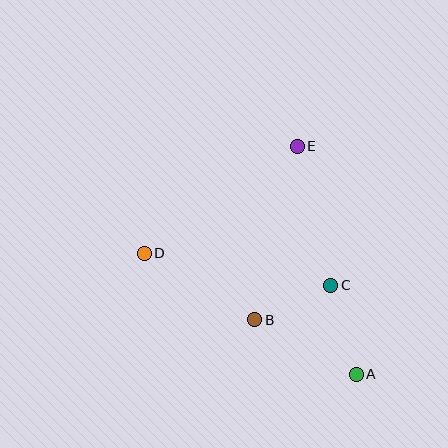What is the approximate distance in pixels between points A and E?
The distance between A and E is approximately 235 pixels.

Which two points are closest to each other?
Points B and C are closest to each other.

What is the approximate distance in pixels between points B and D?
The distance between B and D is approximately 129 pixels.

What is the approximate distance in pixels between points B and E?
The distance between B and E is approximately 179 pixels.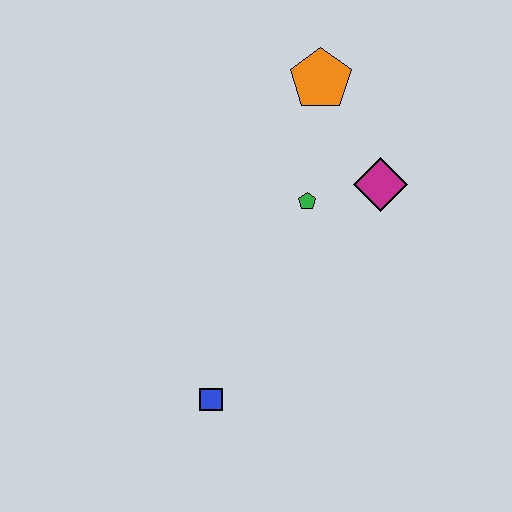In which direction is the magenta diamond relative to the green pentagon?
The magenta diamond is to the right of the green pentagon.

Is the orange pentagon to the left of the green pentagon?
No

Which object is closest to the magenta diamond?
The green pentagon is closest to the magenta diamond.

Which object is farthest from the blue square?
The orange pentagon is farthest from the blue square.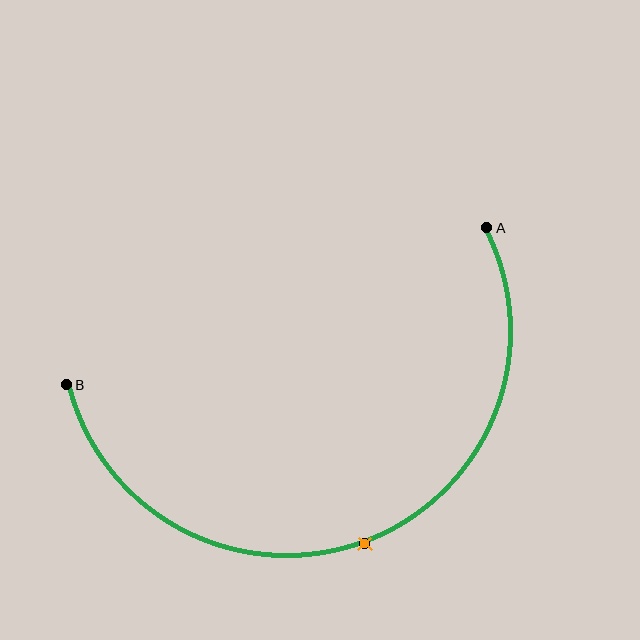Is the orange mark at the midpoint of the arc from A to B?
Yes. The orange mark lies on the arc at equal arc-length from both A and B — it is the arc midpoint.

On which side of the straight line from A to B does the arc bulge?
The arc bulges below the straight line connecting A and B.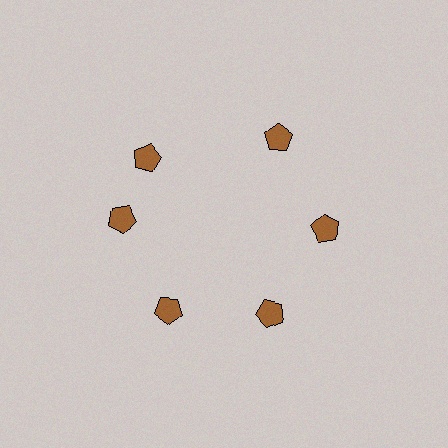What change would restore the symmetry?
The symmetry would be restored by rotating it back into even spacing with its neighbors so that all 6 pentagons sit at equal angles and equal distance from the center.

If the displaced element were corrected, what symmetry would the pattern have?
It would have 6-fold rotational symmetry — the pattern would map onto itself every 60 degrees.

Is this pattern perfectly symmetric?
No. The 6 brown pentagons are arranged in a ring, but one element near the 11 o'clock position is rotated out of alignment along the ring, breaking the 6-fold rotational symmetry.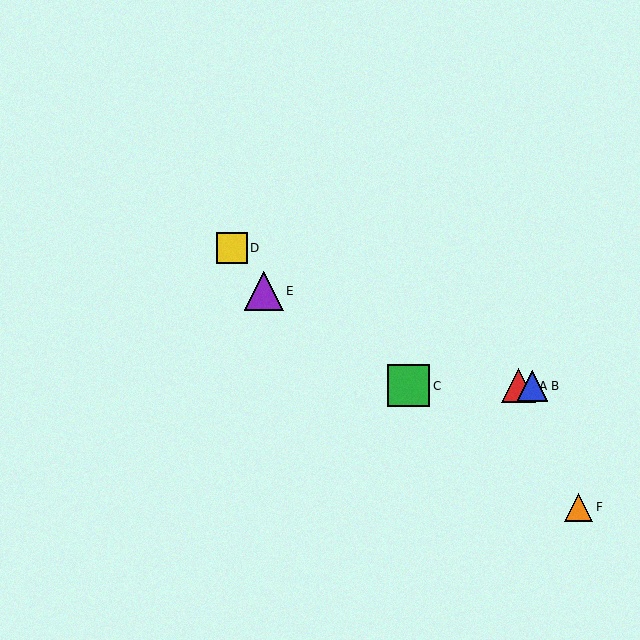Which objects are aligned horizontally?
Objects A, B, C are aligned horizontally.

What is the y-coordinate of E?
Object E is at y≈291.